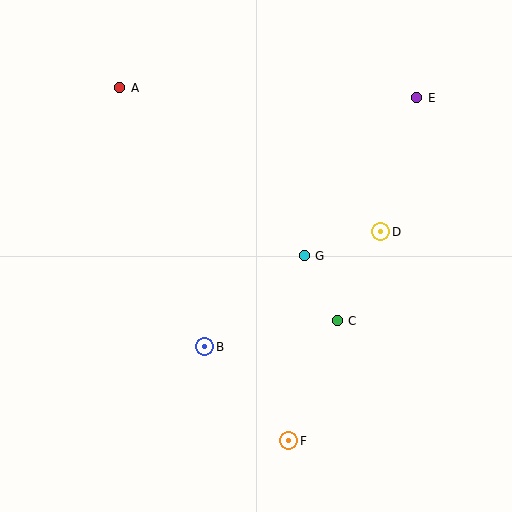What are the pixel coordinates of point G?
Point G is at (304, 256).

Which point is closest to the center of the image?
Point G at (304, 256) is closest to the center.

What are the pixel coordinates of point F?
Point F is at (289, 441).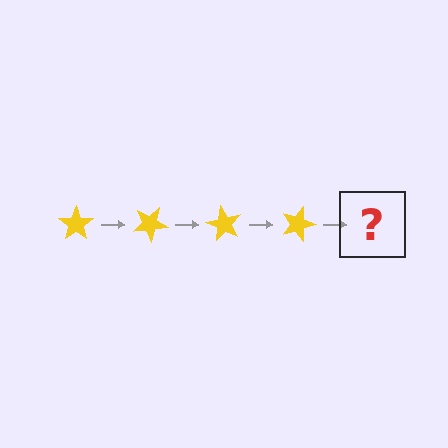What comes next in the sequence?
The next element should be a yellow star rotated 120 degrees.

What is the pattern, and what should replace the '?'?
The pattern is that the star rotates 30 degrees each step. The '?' should be a yellow star rotated 120 degrees.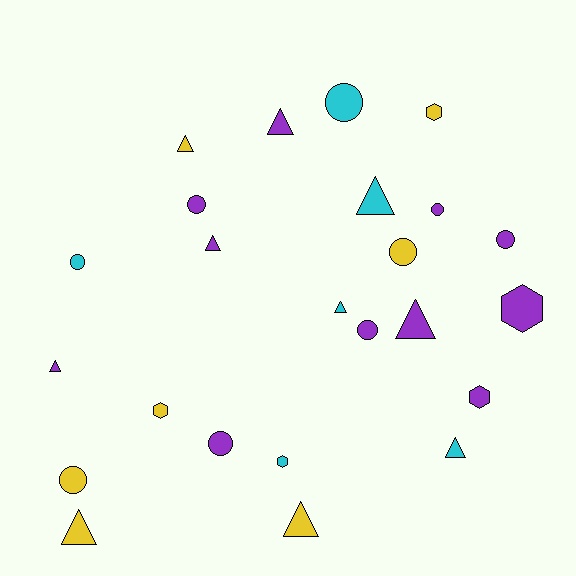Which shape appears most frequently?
Triangle, with 10 objects.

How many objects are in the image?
There are 24 objects.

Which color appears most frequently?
Purple, with 11 objects.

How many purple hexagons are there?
There are 2 purple hexagons.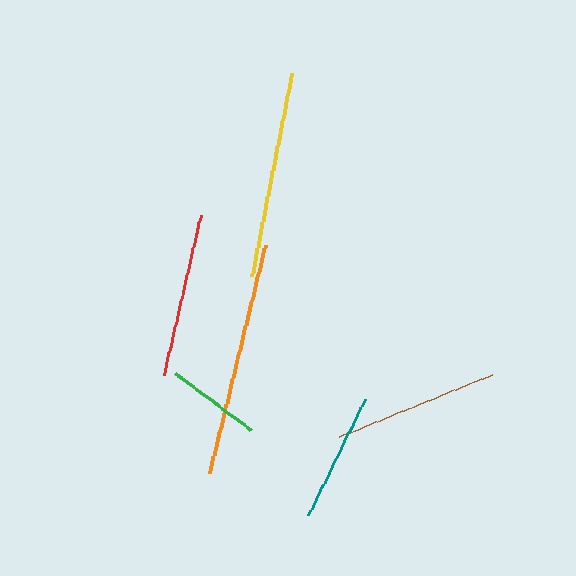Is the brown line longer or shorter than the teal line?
The brown line is longer than the teal line.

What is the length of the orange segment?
The orange segment is approximately 235 pixels long.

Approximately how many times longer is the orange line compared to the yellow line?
The orange line is approximately 1.1 times the length of the yellow line.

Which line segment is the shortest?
The green line is the shortest at approximately 95 pixels.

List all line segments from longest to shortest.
From longest to shortest: orange, yellow, red, brown, teal, green.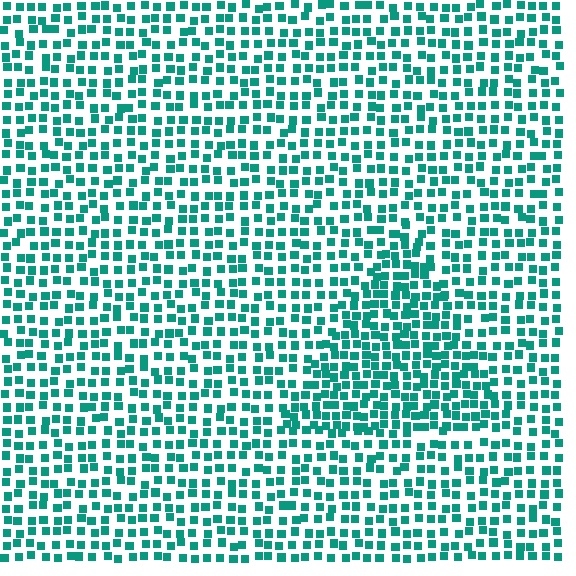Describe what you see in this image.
The image contains small teal elements arranged at two different densities. A triangle-shaped region is visible where the elements are more densely packed than the surrounding area.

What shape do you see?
I see a triangle.